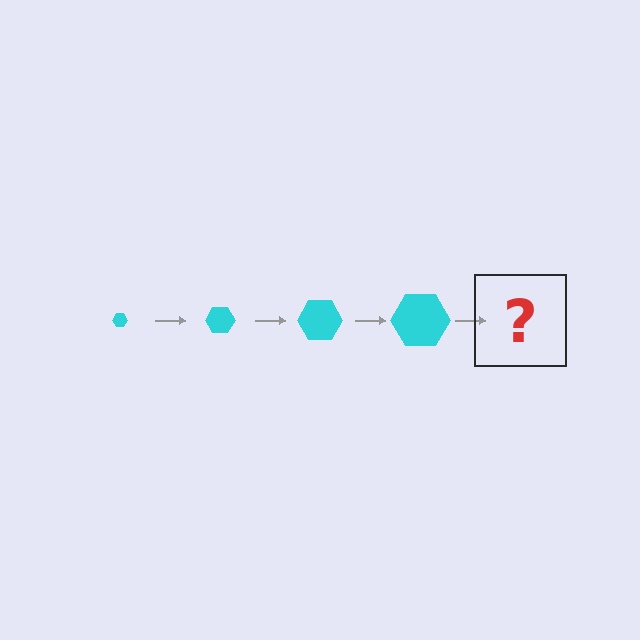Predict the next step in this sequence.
The next step is a cyan hexagon, larger than the previous one.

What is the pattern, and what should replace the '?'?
The pattern is that the hexagon gets progressively larger each step. The '?' should be a cyan hexagon, larger than the previous one.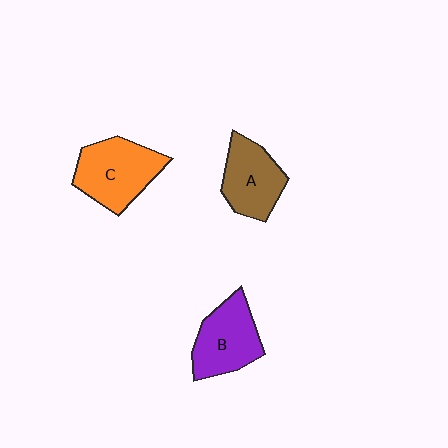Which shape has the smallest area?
Shape A (brown).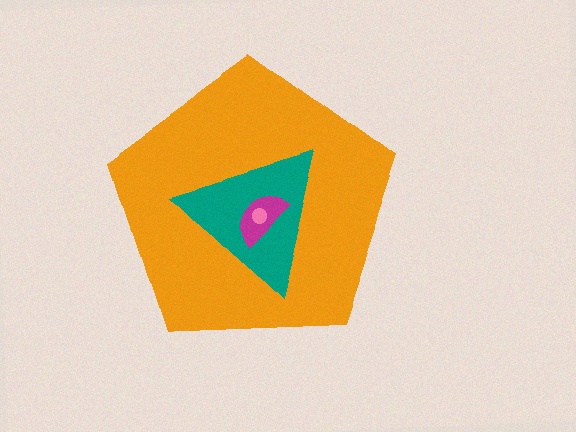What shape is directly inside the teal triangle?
The magenta semicircle.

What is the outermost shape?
The orange pentagon.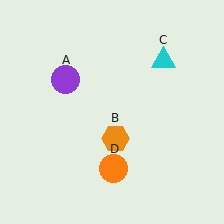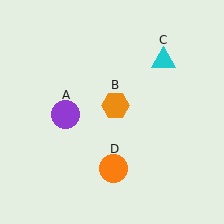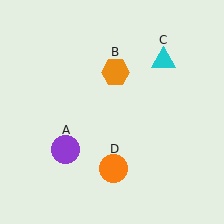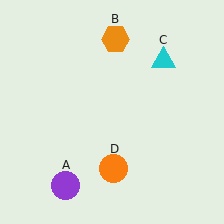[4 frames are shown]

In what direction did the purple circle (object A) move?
The purple circle (object A) moved down.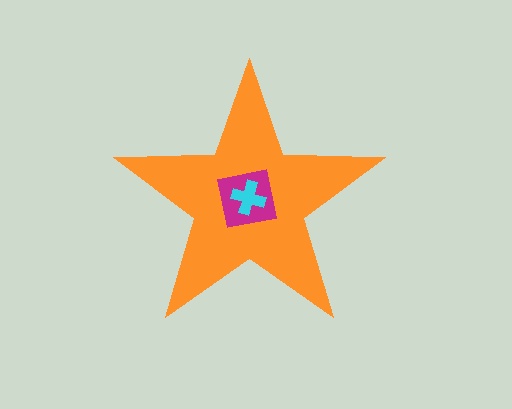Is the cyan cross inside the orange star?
Yes.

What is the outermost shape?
The orange star.